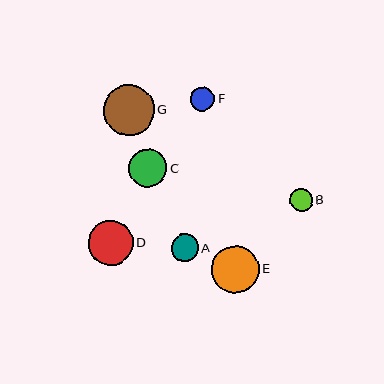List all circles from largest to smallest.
From largest to smallest: G, E, D, C, A, F, B.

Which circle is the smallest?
Circle B is the smallest with a size of approximately 23 pixels.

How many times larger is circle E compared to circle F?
Circle E is approximately 1.9 times the size of circle F.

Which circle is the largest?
Circle G is the largest with a size of approximately 51 pixels.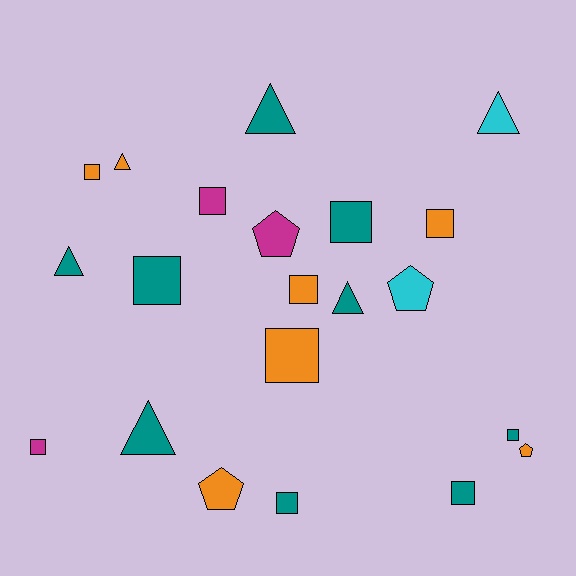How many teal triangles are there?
There are 4 teal triangles.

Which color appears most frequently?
Teal, with 9 objects.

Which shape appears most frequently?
Square, with 11 objects.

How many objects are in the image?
There are 21 objects.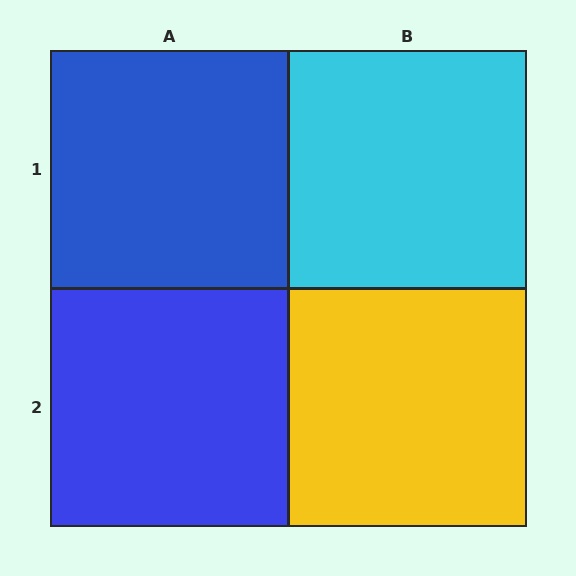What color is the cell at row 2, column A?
Blue.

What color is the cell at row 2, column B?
Yellow.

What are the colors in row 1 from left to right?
Blue, cyan.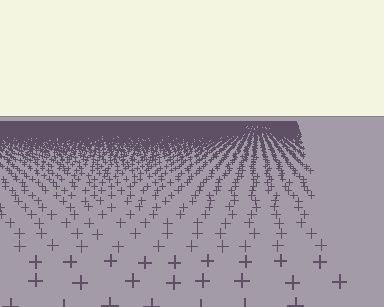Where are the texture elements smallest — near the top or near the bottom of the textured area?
Near the top.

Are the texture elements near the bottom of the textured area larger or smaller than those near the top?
Larger. Near the bottom, elements are closer to the viewer and appear at a bigger on-screen size.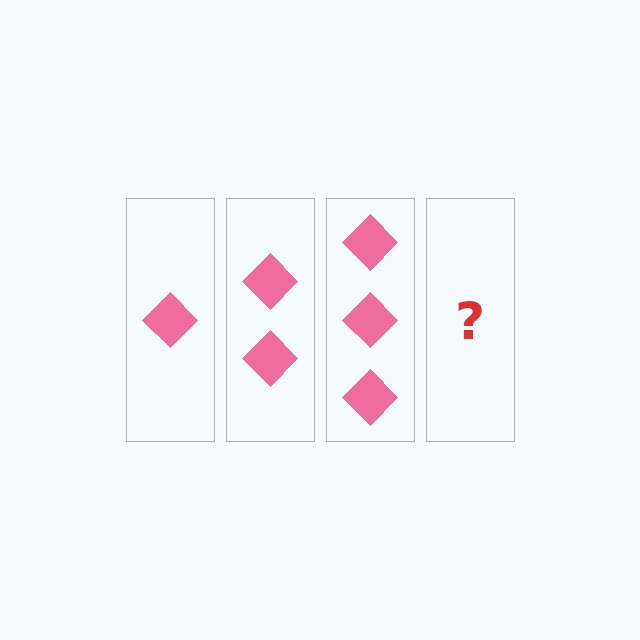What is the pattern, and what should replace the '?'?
The pattern is that each step adds one more diamond. The '?' should be 4 diamonds.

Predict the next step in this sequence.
The next step is 4 diamonds.